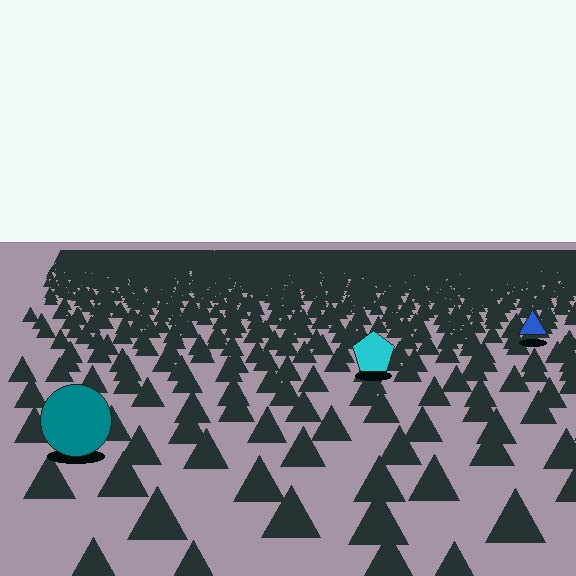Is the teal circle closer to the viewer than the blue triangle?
Yes. The teal circle is closer — you can tell from the texture gradient: the ground texture is coarser near it.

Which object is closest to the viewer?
The teal circle is closest. The texture marks near it are larger and more spread out.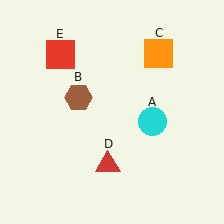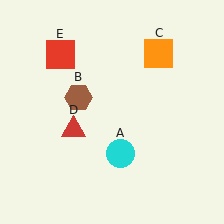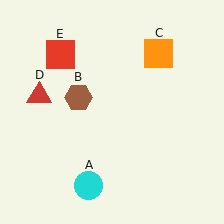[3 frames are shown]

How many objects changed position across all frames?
2 objects changed position: cyan circle (object A), red triangle (object D).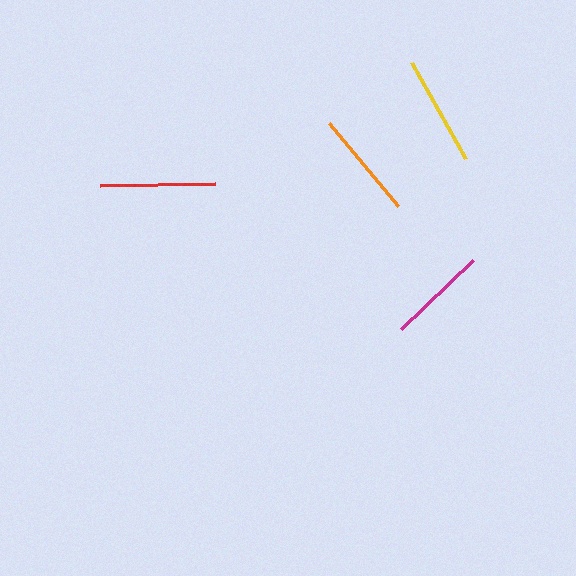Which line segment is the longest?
The red line is the longest at approximately 115 pixels.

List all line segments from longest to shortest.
From longest to shortest: red, yellow, orange, magenta.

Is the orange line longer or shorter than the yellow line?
The yellow line is longer than the orange line.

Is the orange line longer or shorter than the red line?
The red line is longer than the orange line.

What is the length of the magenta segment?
The magenta segment is approximately 99 pixels long.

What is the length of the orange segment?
The orange segment is approximately 109 pixels long.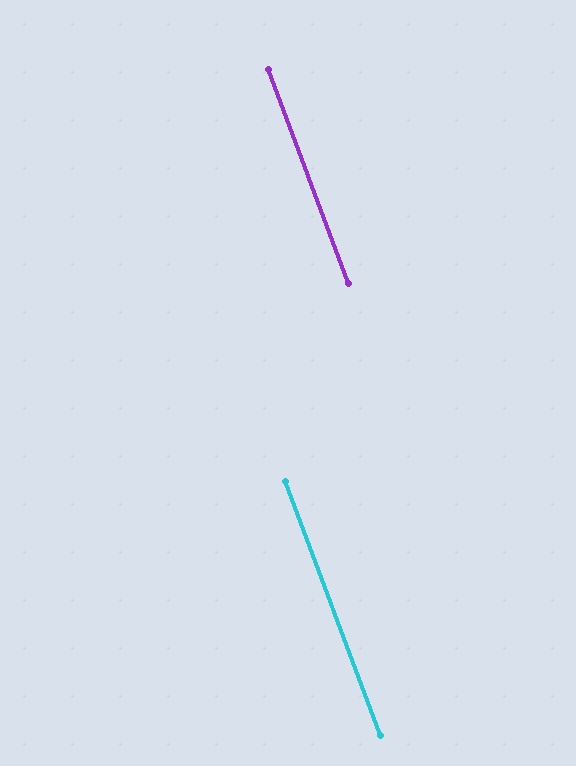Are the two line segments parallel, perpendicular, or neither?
Parallel — their directions differ by only 0.1°.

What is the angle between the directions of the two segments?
Approximately 0 degrees.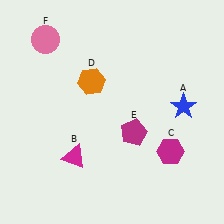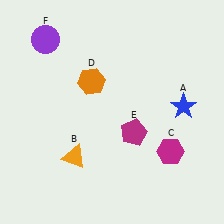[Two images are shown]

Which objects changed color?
B changed from magenta to orange. F changed from pink to purple.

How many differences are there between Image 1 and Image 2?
There are 2 differences between the two images.